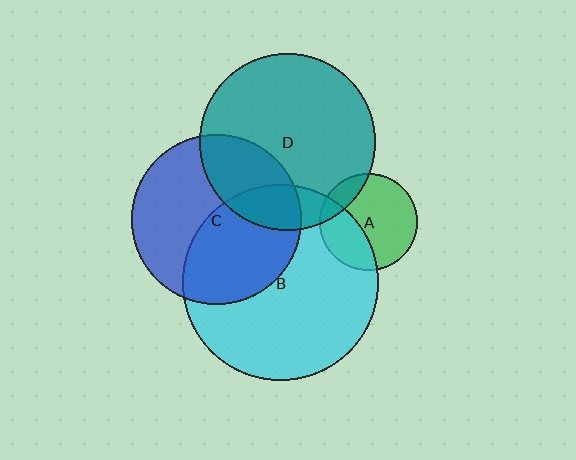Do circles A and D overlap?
Yes.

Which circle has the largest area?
Circle B (cyan).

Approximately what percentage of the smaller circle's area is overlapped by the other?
Approximately 15%.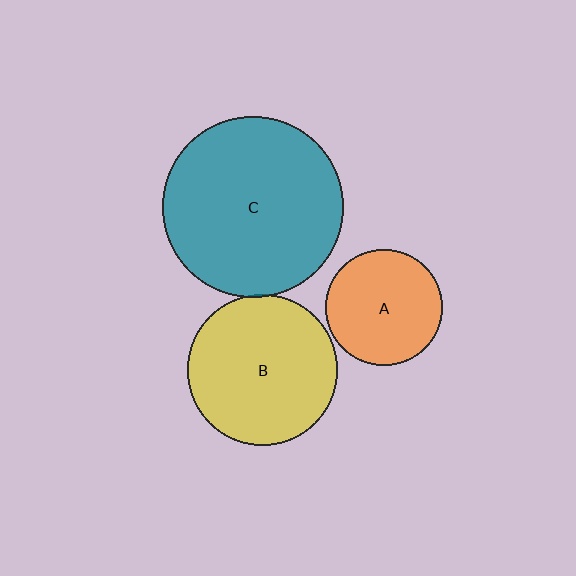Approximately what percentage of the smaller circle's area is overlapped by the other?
Approximately 5%.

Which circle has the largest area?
Circle C (teal).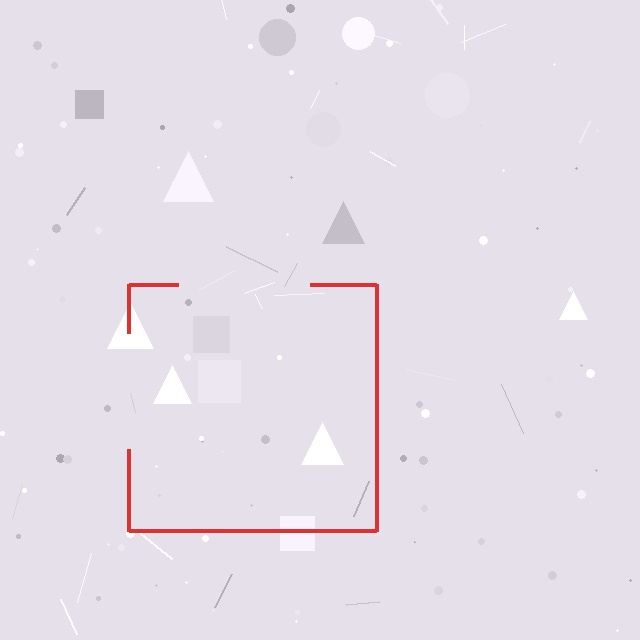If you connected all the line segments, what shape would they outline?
They would outline a square.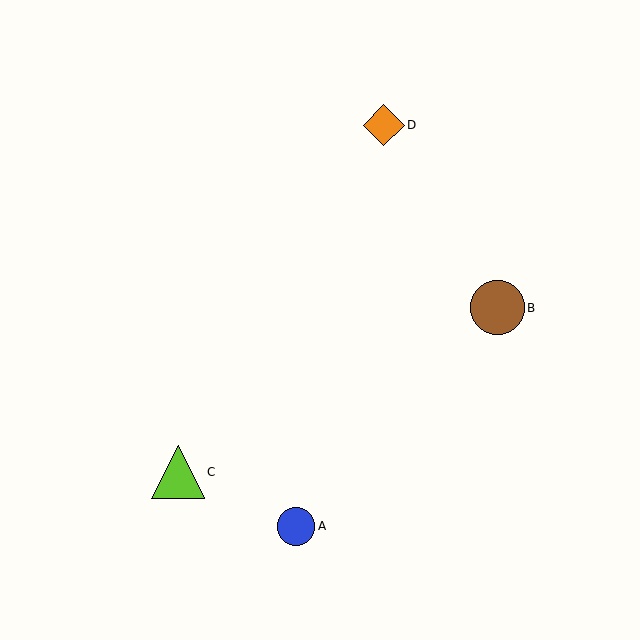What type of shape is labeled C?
Shape C is a lime triangle.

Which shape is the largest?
The brown circle (labeled B) is the largest.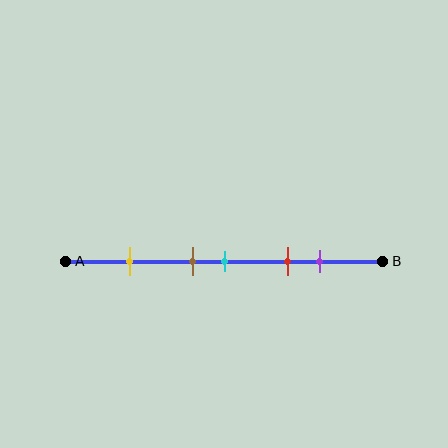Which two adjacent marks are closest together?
The brown and cyan marks are the closest adjacent pair.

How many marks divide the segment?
There are 5 marks dividing the segment.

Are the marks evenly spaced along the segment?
No, the marks are not evenly spaced.